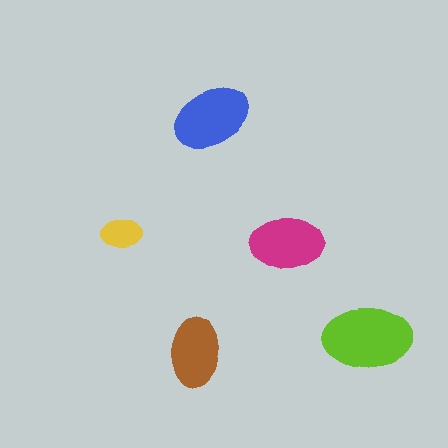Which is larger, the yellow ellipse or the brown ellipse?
The brown one.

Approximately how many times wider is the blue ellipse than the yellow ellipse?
About 2 times wider.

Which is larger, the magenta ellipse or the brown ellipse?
The magenta one.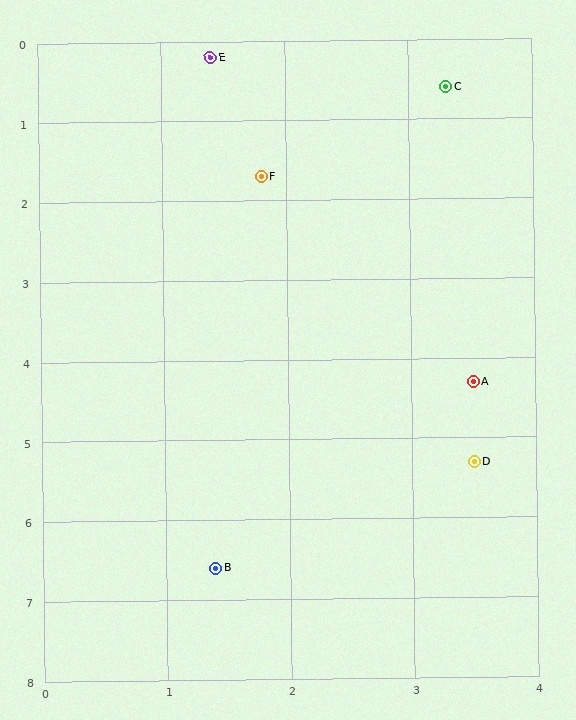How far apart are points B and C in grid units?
Points B and C are about 6.3 grid units apart.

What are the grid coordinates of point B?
Point B is at approximately (1.4, 6.6).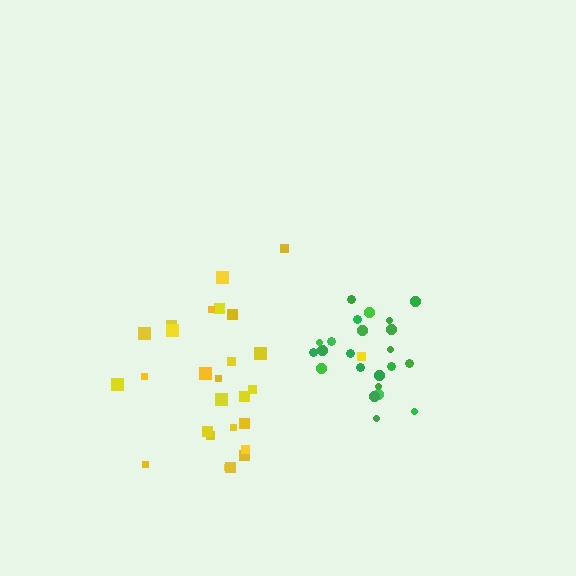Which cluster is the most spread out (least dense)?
Yellow.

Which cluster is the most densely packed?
Green.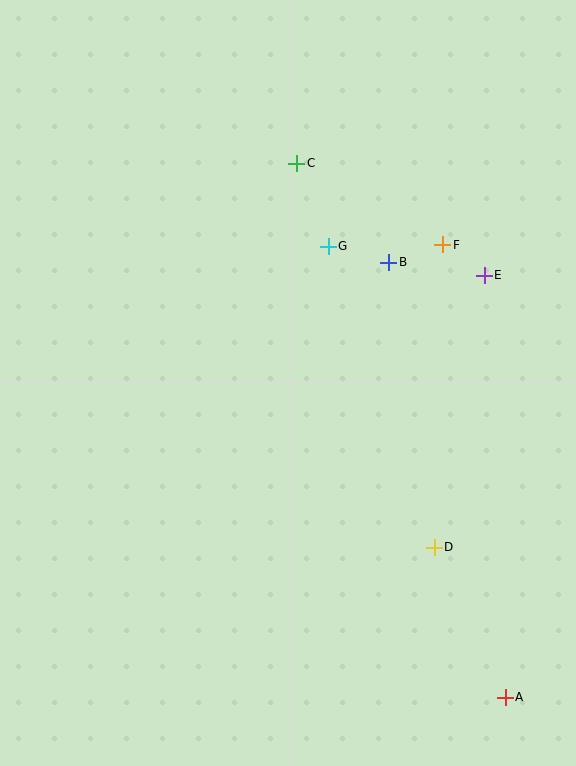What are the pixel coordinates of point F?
Point F is at (442, 245).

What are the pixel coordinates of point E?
Point E is at (484, 275).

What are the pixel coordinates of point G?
Point G is at (328, 246).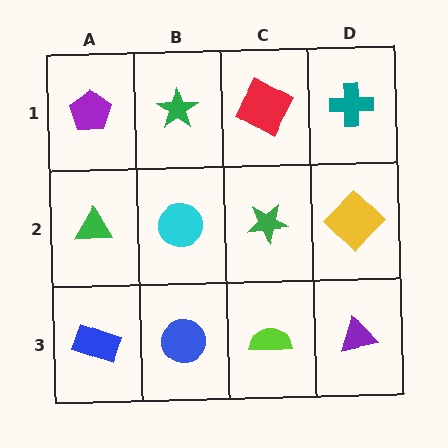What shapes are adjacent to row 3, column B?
A cyan circle (row 2, column B), a blue rectangle (row 3, column A), a lime semicircle (row 3, column C).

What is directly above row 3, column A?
A green triangle.